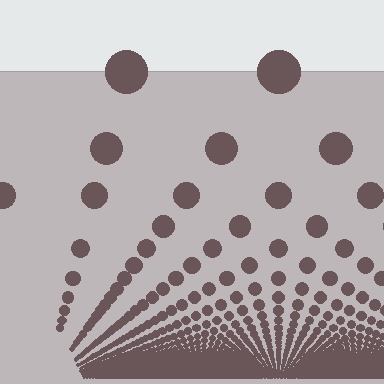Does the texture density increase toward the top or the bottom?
Density increases toward the bottom.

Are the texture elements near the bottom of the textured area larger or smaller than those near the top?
Smaller. The gradient is inverted — elements near the bottom are smaller and denser.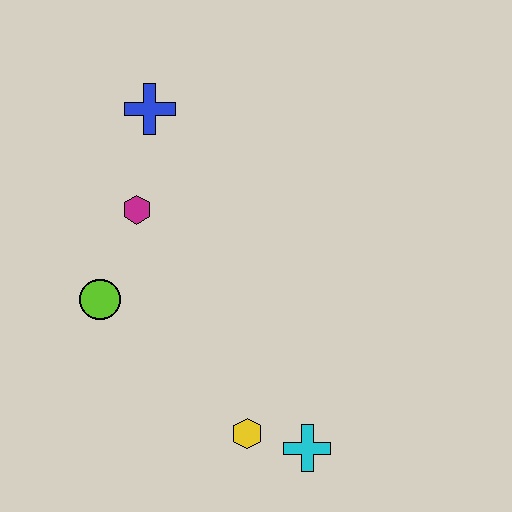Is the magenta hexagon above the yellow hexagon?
Yes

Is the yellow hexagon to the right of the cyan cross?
No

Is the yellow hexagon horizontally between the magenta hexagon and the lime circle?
No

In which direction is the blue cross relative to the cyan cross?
The blue cross is above the cyan cross.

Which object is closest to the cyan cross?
The yellow hexagon is closest to the cyan cross.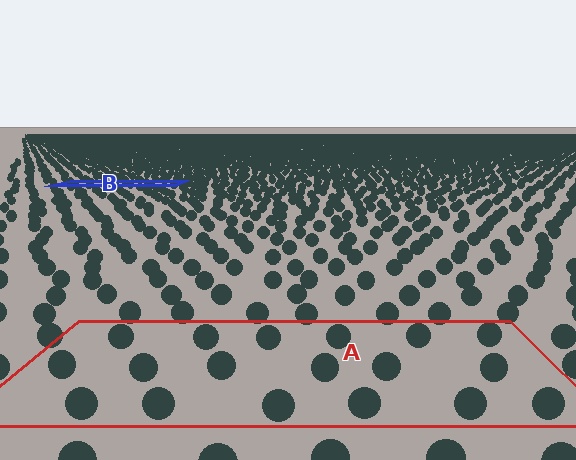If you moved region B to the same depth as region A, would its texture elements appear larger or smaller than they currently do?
They would appear larger. At a closer depth, the same texture elements are projected at a bigger on-screen size.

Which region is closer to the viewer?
Region A is closer. The texture elements there are larger and more spread out.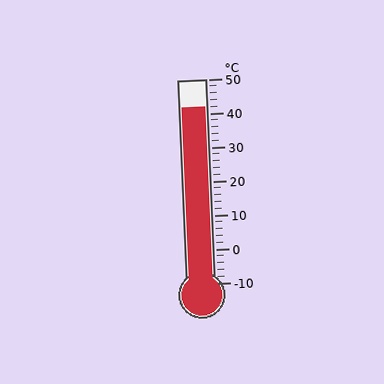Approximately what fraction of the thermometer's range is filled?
The thermometer is filled to approximately 85% of its range.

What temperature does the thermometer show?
The thermometer shows approximately 42°C.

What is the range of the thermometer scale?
The thermometer scale ranges from -10°C to 50°C.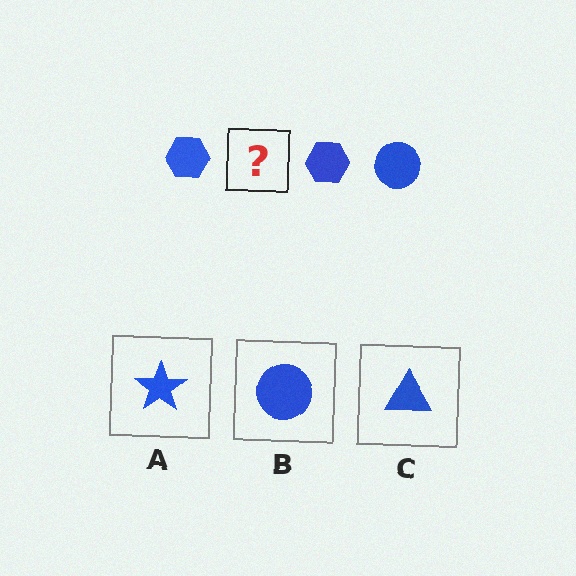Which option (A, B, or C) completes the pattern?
B.